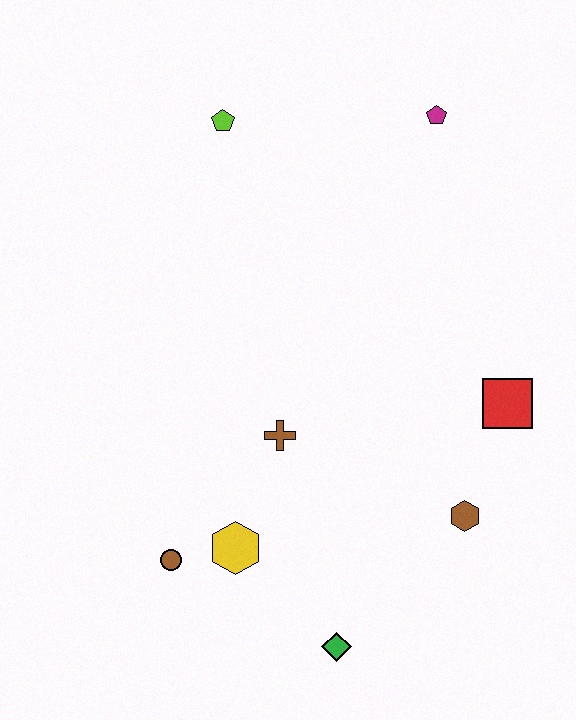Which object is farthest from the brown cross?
The magenta pentagon is farthest from the brown cross.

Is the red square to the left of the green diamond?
No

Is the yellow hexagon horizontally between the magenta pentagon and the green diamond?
No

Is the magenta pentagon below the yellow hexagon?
No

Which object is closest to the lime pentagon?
The magenta pentagon is closest to the lime pentagon.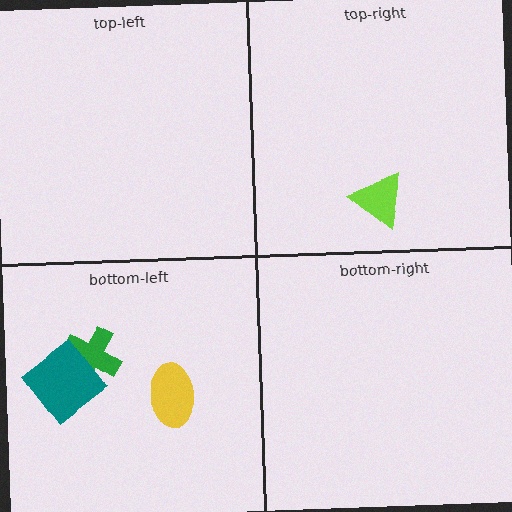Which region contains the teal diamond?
The bottom-left region.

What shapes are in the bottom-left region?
The yellow ellipse, the green cross, the teal diamond.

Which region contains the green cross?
The bottom-left region.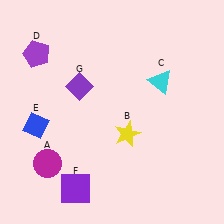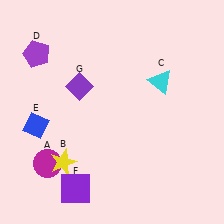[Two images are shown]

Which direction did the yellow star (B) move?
The yellow star (B) moved left.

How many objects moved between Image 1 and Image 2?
1 object moved between the two images.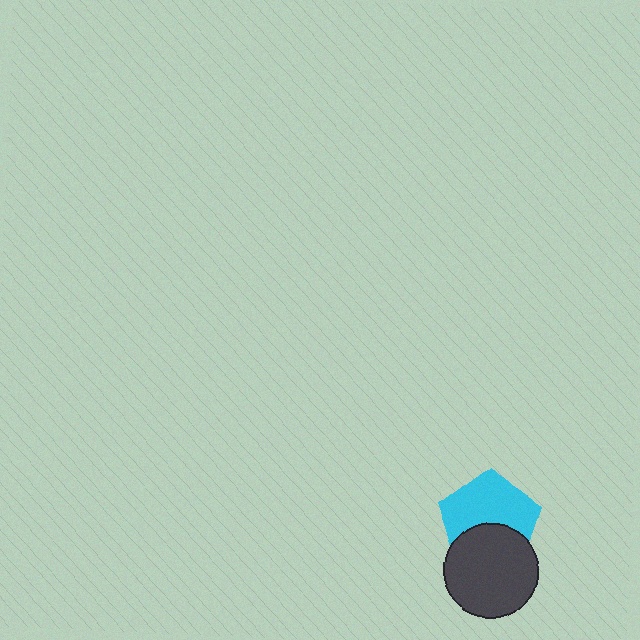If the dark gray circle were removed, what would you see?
You would see the complete cyan pentagon.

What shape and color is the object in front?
The object in front is a dark gray circle.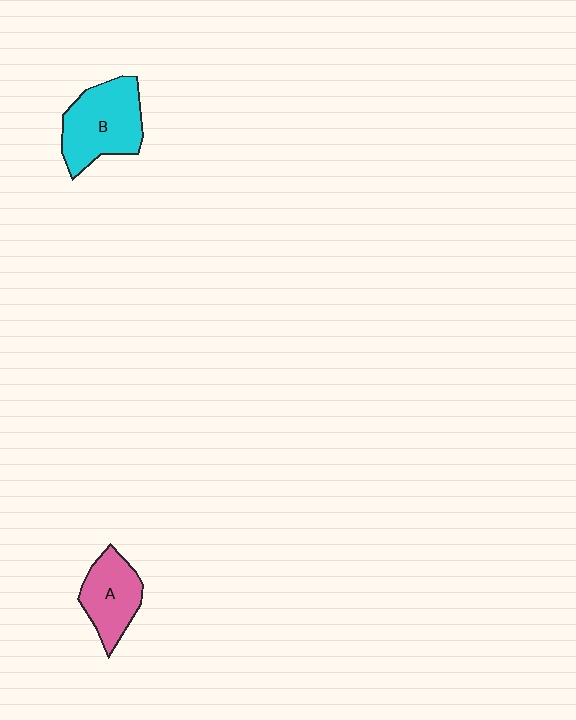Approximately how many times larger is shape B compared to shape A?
Approximately 1.4 times.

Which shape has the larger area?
Shape B (cyan).